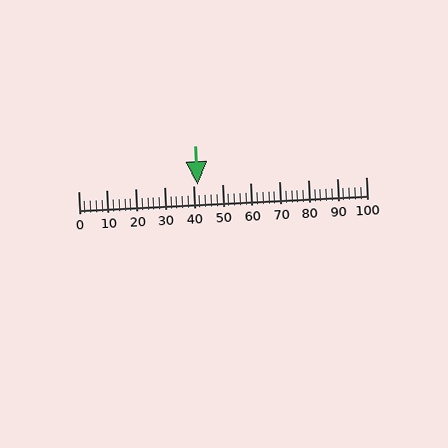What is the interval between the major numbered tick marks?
The major tick marks are spaced 10 units apart.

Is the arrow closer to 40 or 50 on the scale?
The arrow is closer to 40.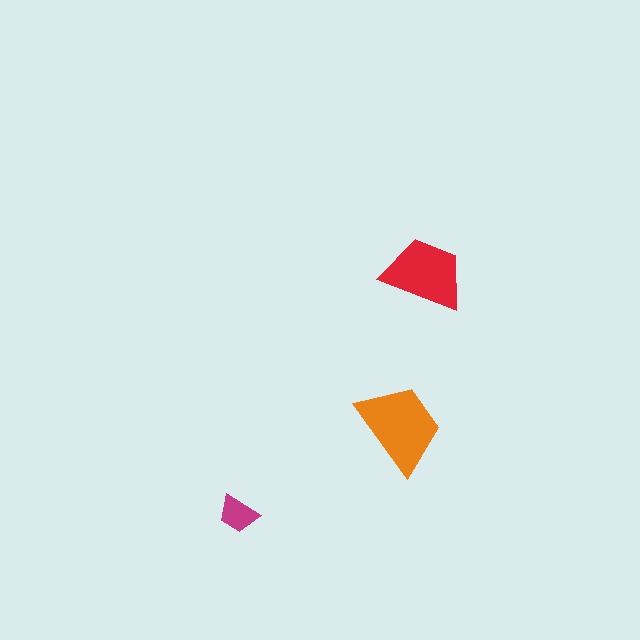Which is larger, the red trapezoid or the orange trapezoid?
The orange one.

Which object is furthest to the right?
The red trapezoid is rightmost.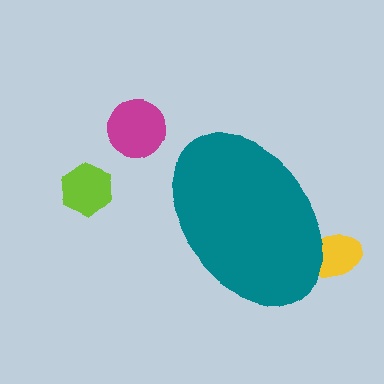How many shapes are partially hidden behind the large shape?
1 shape is partially hidden.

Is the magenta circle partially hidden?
No, the magenta circle is fully visible.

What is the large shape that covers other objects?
A teal ellipse.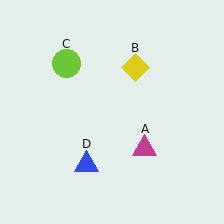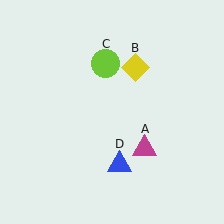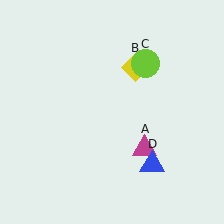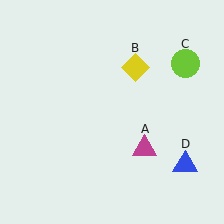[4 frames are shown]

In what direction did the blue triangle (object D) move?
The blue triangle (object D) moved right.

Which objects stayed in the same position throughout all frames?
Magenta triangle (object A) and yellow diamond (object B) remained stationary.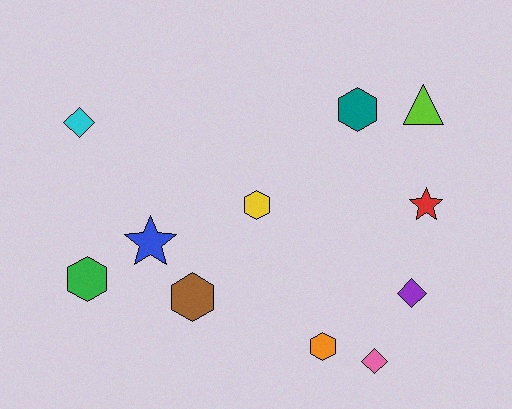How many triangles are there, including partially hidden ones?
There is 1 triangle.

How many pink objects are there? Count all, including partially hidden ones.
There is 1 pink object.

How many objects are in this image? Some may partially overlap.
There are 11 objects.